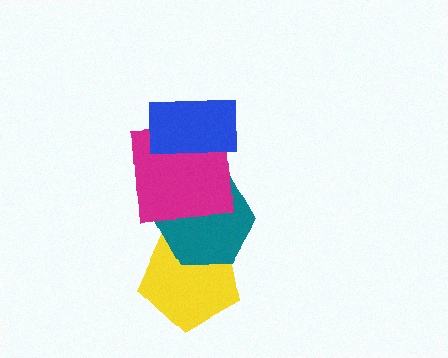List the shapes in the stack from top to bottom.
From top to bottom: the blue rectangle, the magenta square, the teal hexagon, the yellow pentagon.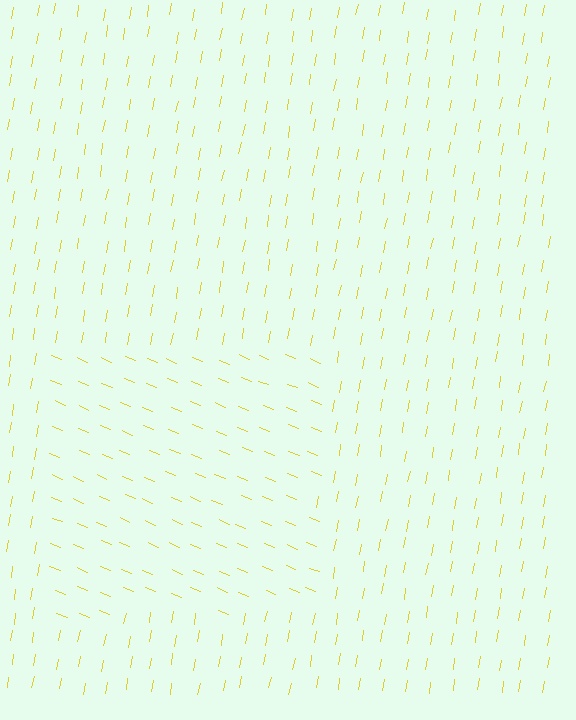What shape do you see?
I see a rectangle.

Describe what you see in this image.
The image is filled with small yellow line segments. A rectangle region in the image has lines oriented differently from the surrounding lines, creating a visible texture boundary.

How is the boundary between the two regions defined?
The boundary is defined purely by a change in line orientation (approximately 78 degrees difference). All lines are the same color and thickness.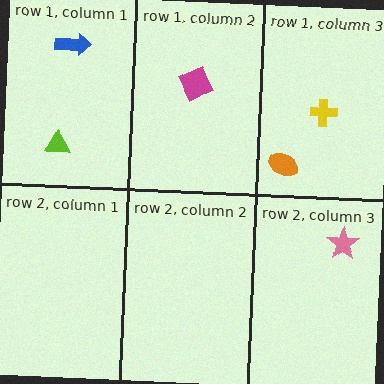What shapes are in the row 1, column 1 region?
The blue arrow, the lime triangle.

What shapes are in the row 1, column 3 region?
The orange ellipse, the yellow cross.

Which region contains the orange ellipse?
The row 1, column 3 region.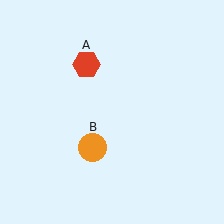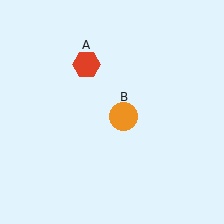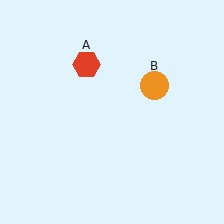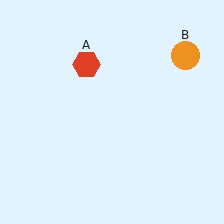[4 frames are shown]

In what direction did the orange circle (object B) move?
The orange circle (object B) moved up and to the right.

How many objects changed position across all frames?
1 object changed position: orange circle (object B).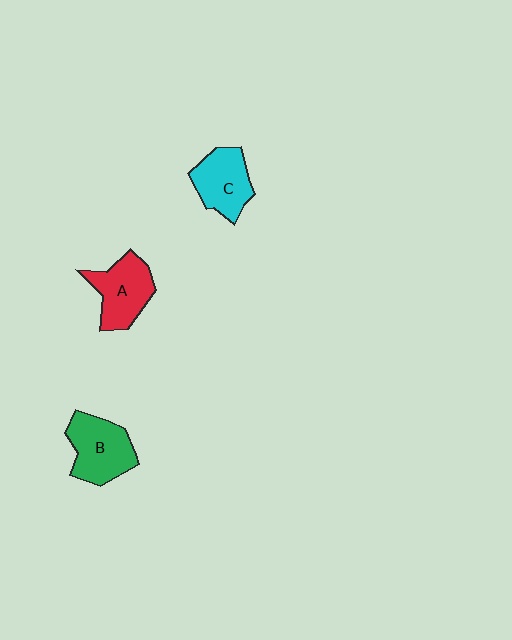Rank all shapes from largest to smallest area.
From largest to smallest: B (green), A (red), C (cyan).